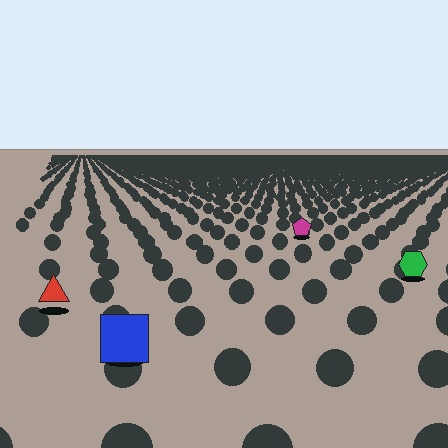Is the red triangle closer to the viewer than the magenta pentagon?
Yes. The red triangle is closer — you can tell from the texture gradient: the ground texture is coarser near it.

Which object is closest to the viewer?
The blue square is closest. The texture marks near it are larger and more spread out.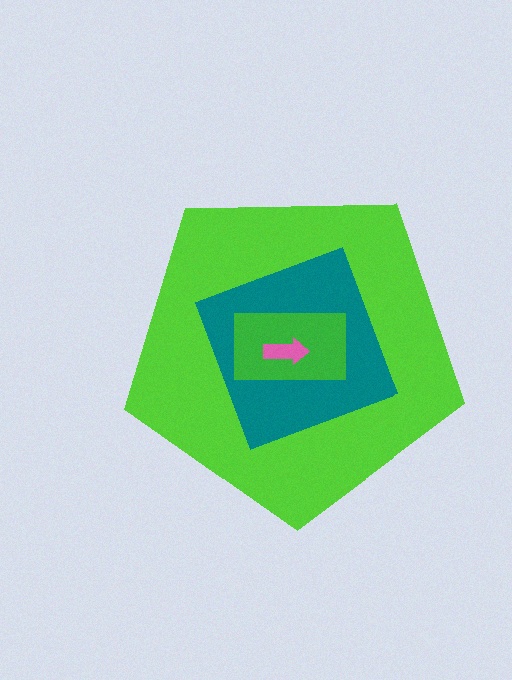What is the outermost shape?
The lime pentagon.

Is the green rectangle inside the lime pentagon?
Yes.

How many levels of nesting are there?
4.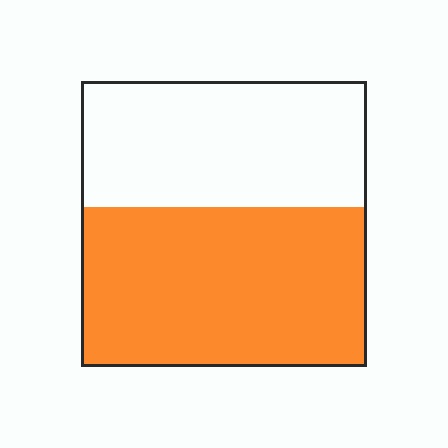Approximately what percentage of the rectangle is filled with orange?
Approximately 55%.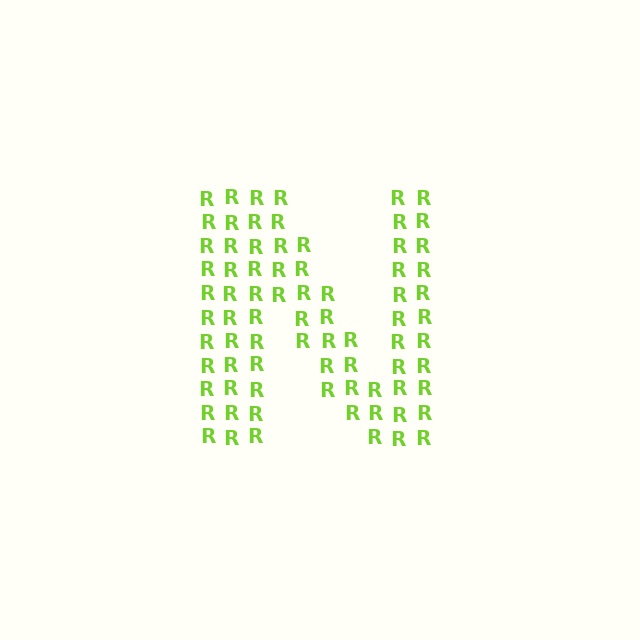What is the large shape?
The large shape is the letter N.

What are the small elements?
The small elements are letter R's.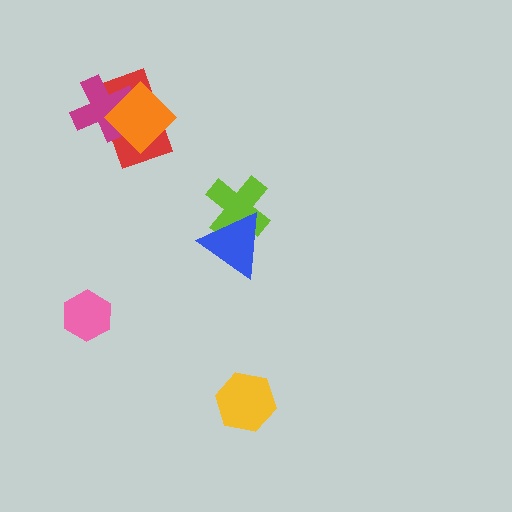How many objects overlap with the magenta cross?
2 objects overlap with the magenta cross.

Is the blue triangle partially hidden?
No, no other shape covers it.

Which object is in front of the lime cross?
The blue triangle is in front of the lime cross.